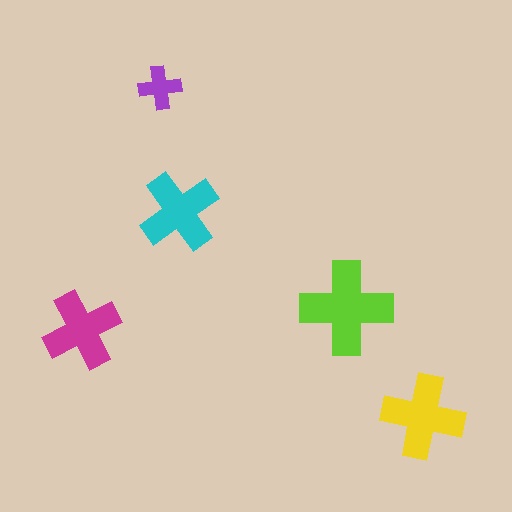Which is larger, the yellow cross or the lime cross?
The lime one.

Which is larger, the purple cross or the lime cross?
The lime one.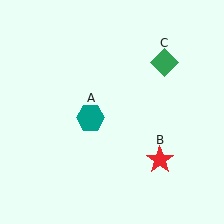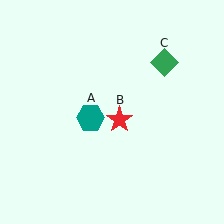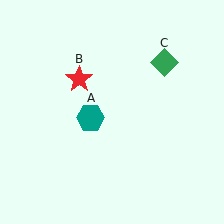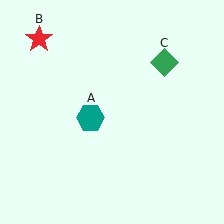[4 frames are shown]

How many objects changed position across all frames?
1 object changed position: red star (object B).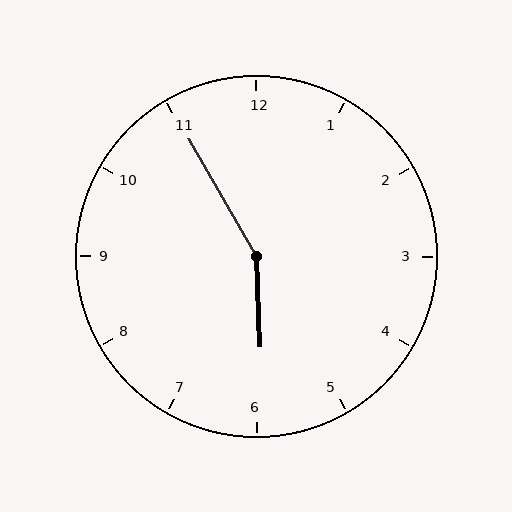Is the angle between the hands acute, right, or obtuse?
It is obtuse.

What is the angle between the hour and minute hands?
Approximately 152 degrees.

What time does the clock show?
5:55.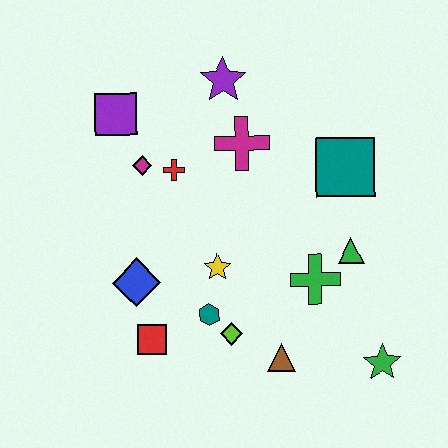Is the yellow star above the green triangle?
No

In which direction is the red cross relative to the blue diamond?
The red cross is above the blue diamond.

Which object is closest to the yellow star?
The teal hexagon is closest to the yellow star.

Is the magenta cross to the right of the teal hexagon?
Yes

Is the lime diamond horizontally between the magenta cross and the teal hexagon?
Yes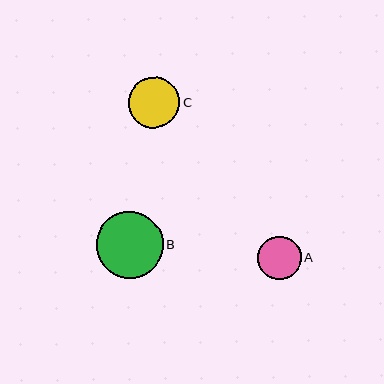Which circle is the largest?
Circle B is the largest with a size of approximately 67 pixels.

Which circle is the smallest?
Circle A is the smallest with a size of approximately 43 pixels.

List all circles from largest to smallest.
From largest to smallest: B, C, A.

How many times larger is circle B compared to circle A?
Circle B is approximately 1.6 times the size of circle A.